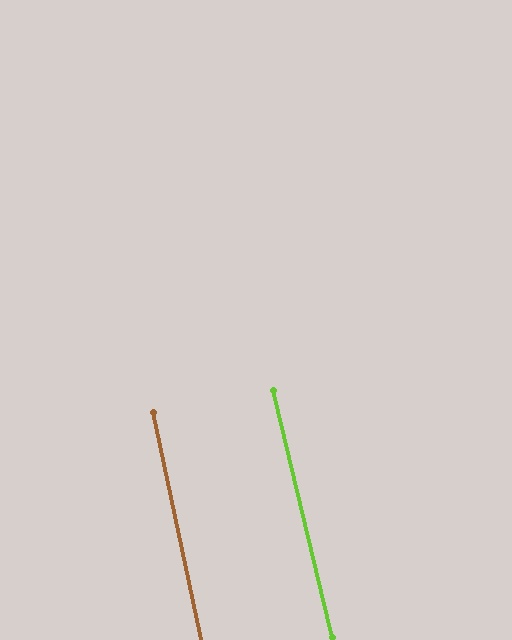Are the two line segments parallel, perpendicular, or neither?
Parallel — their directions differ by only 1.6°.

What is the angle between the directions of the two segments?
Approximately 2 degrees.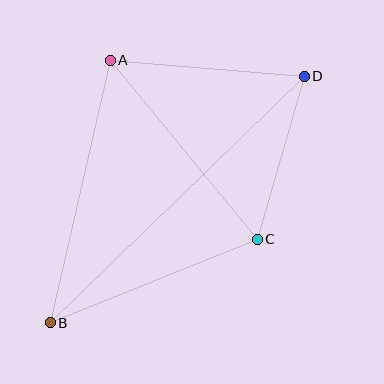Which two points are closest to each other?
Points C and D are closest to each other.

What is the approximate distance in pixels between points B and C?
The distance between B and C is approximately 223 pixels.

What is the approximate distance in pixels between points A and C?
The distance between A and C is approximately 231 pixels.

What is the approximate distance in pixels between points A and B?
The distance between A and B is approximately 269 pixels.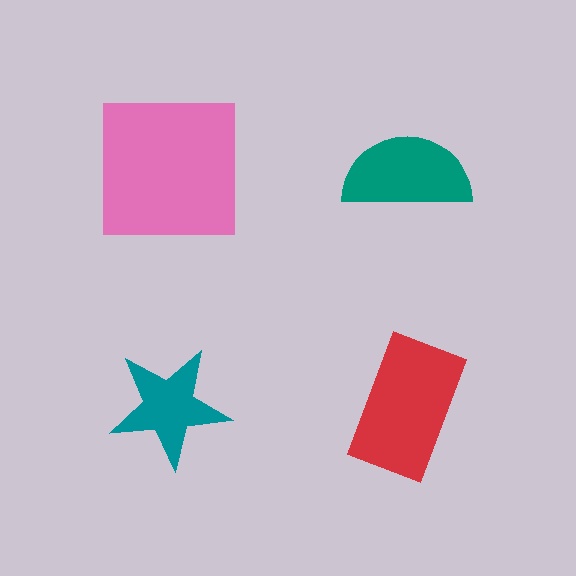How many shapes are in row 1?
2 shapes.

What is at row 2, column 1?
A teal star.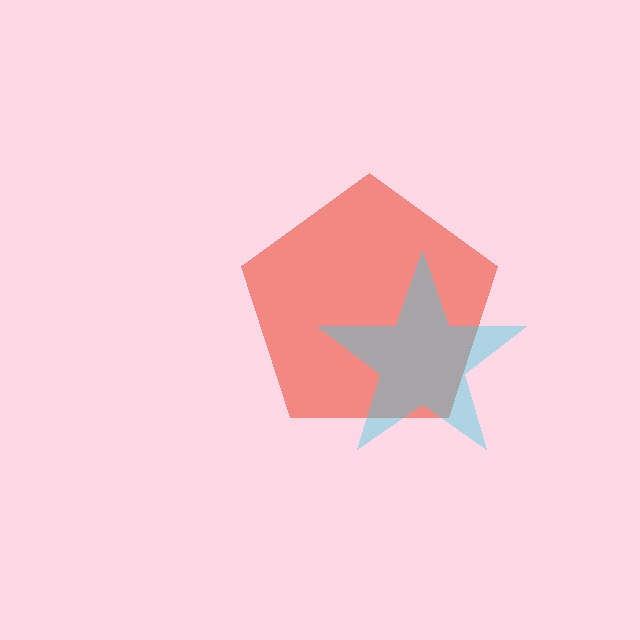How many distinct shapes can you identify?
There are 2 distinct shapes: a red pentagon, a cyan star.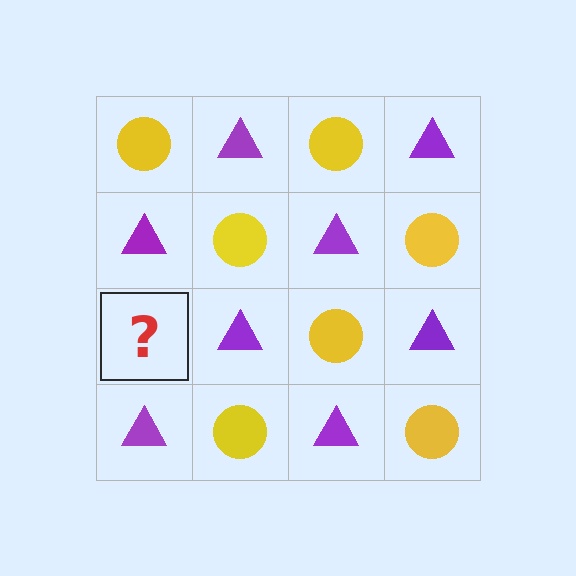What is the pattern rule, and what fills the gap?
The rule is that it alternates yellow circle and purple triangle in a checkerboard pattern. The gap should be filled with a yellow circle.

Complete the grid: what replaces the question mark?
The question mark should be replaced with a yellow circle.